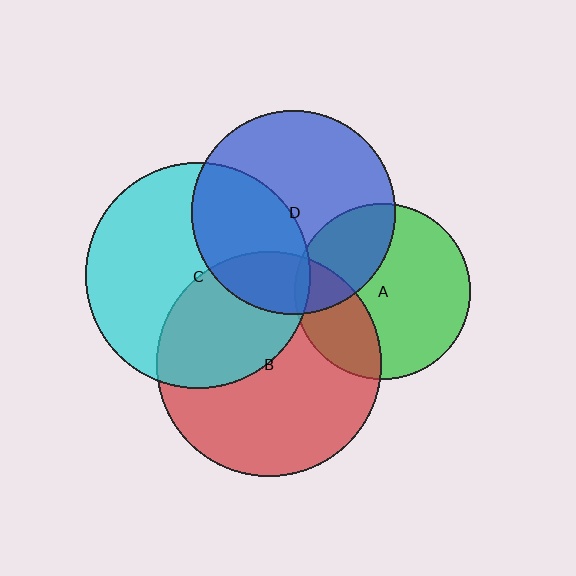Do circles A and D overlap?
Yes.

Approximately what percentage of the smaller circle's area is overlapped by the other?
Approximately 30%.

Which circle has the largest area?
Circle C (cyan).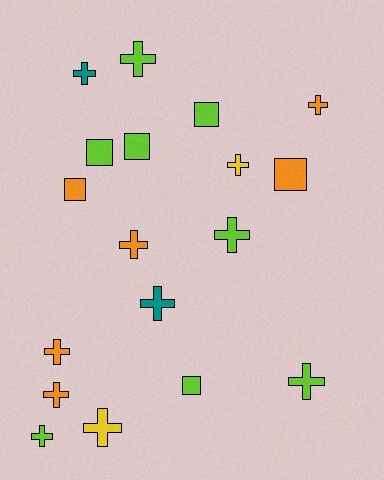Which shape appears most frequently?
Cross, with 12 objects.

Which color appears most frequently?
Lime, with 8 objects.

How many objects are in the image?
There are 18 objects.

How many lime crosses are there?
There are 4 lime crosses.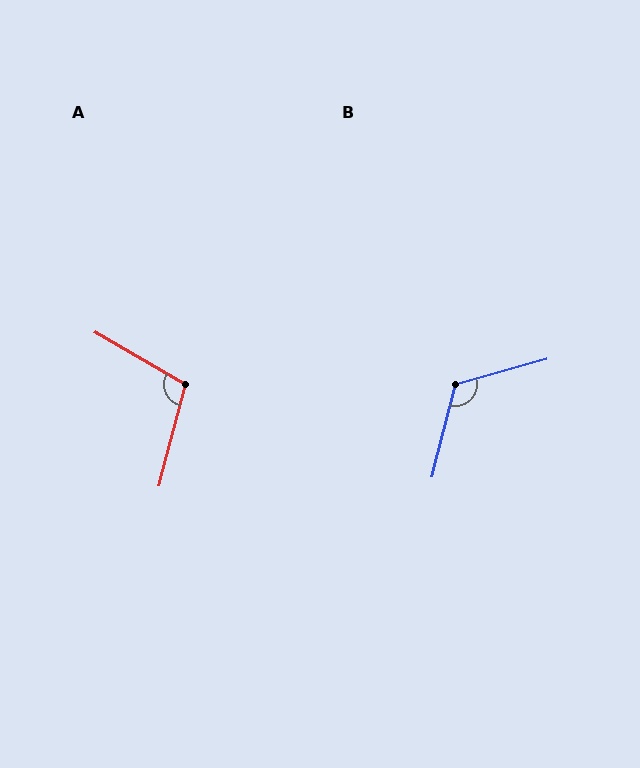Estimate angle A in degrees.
Approximately 106 degrees.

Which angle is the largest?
B, at approximately 120 degrees.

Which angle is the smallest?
A, at approximately 106 degrees.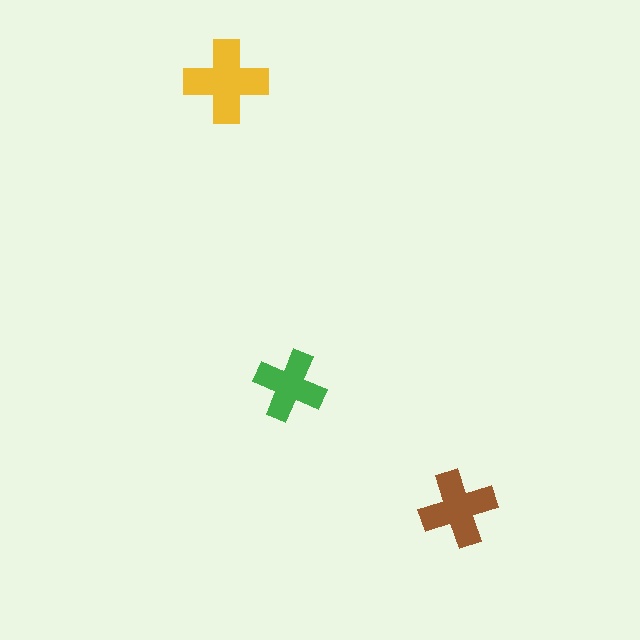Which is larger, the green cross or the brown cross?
The brown one.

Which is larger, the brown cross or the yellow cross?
The yellow one.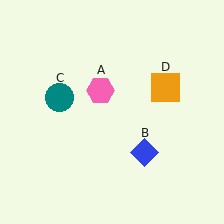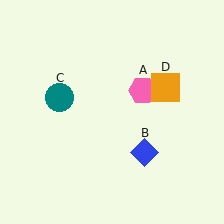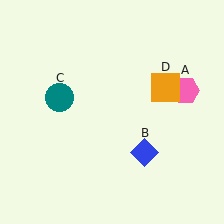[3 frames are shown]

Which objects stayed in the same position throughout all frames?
Blue diamond (object B) and teal circle (object C) and orange square (object D) remained stationary.